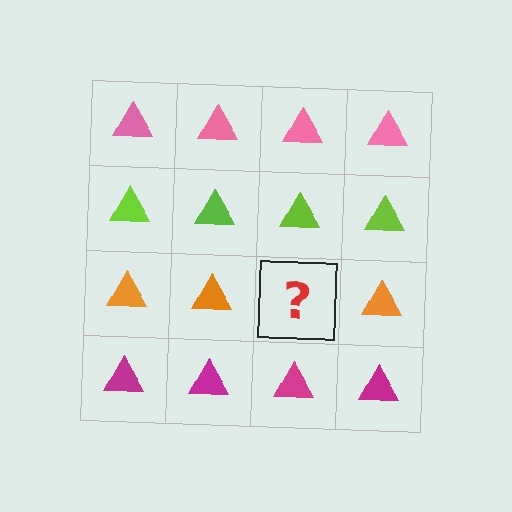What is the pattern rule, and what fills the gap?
The rule is that each row has a consistent color. The gap should be filled with an orange triangle.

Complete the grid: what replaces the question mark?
The question mark should be replaced with an orange triangle.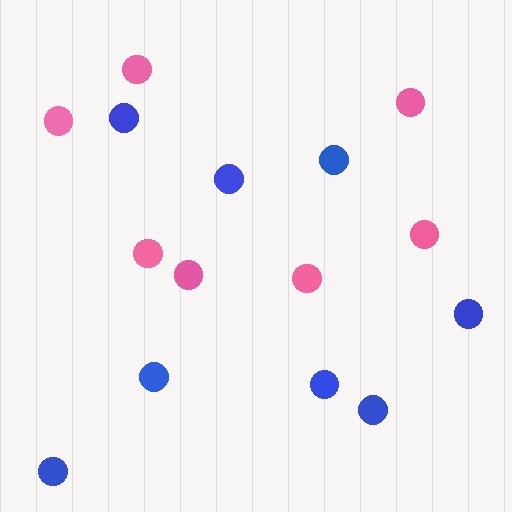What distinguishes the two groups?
There are 2 groups: one group of pink circles (7) and one group of blue circles (8).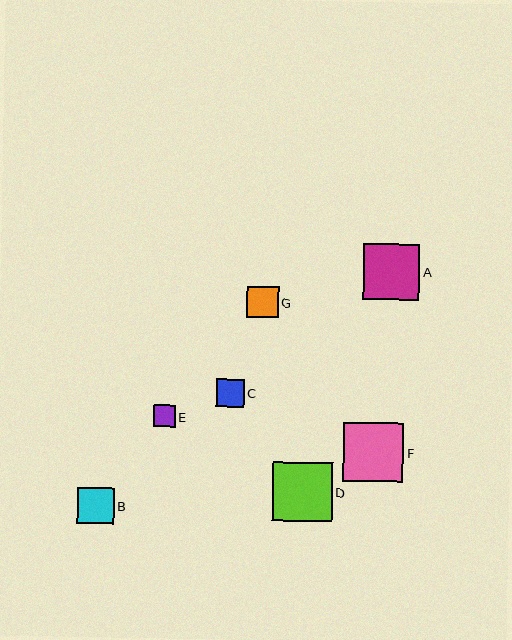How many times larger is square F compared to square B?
Square F is approximately 1.6 times the size of square B.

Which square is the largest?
Square F is the largest with a size of approximately 60 pixels.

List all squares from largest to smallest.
From largest to smallest: F, D, A, B, G, C, E.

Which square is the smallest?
Square E is the smallest with a size of approximately 22 pixels.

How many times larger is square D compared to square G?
Square D is approximately 1.9 times the size of square G.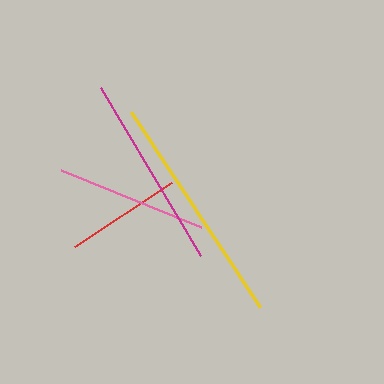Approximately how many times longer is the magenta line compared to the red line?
The magenta line is approximately 1.7 times the length of the red line.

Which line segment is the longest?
The yellow line is the longest at approximately 233 pixels.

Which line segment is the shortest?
The red line is the shortest at approximately 116 pixels.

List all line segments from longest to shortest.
From longest to shortest: yellow, magenta, pink, red.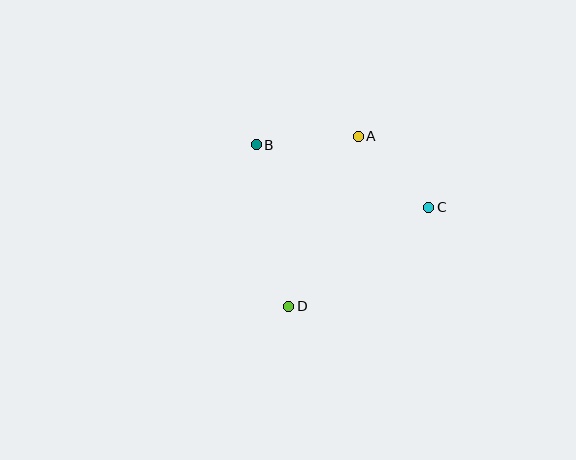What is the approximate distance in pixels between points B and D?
The distance between B and D is approximately 165 pixels.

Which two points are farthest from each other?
Points A and D are farthest from each other.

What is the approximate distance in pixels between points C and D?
The distance between C and D is approximately 172 pixels.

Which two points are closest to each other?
Points A and C are closest to each other.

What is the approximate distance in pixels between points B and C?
The distance between B and C is approximately 183 pixels.